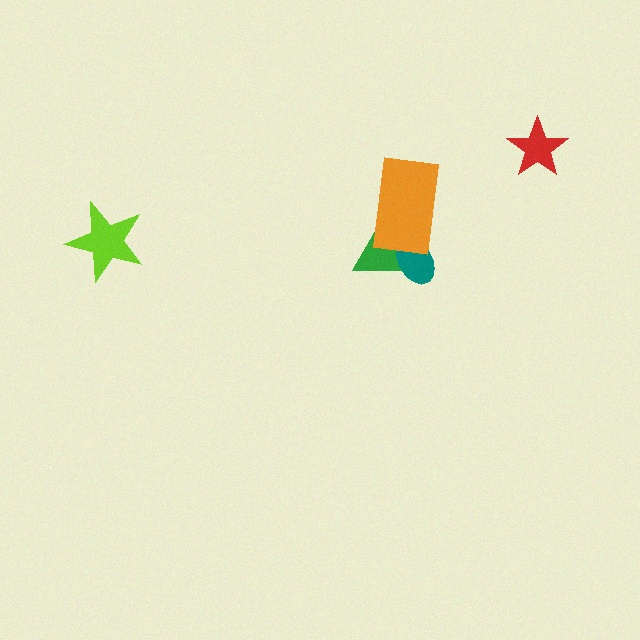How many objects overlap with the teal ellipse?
2 objects overlap with the teal ellipse.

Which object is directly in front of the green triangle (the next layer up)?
The teal ellipse is directly in front of the green triangle.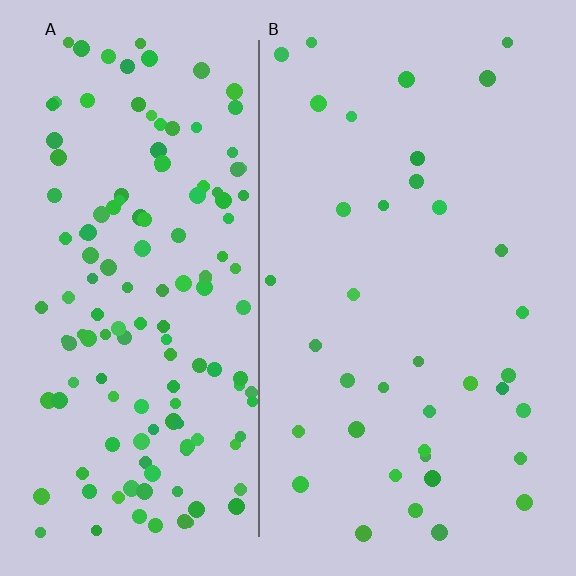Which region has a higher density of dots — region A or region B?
A (the left).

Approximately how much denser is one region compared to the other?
Approximately 3.9× — region A over region B.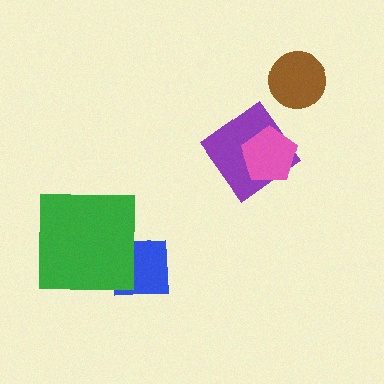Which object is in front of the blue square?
The green square is in front of the blue square.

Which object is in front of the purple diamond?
The pink pentagon is in front of the purple diamond.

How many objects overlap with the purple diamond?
1 object overlaps with the purple diamond.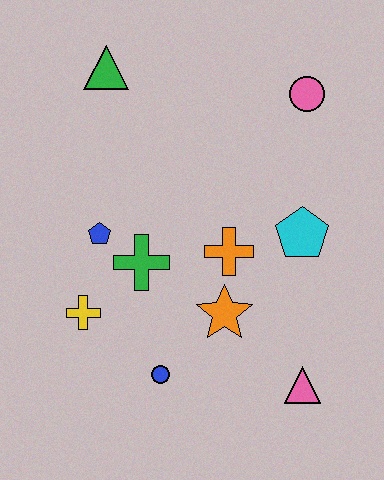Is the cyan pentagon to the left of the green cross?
No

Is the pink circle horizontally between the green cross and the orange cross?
No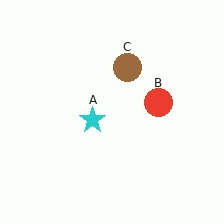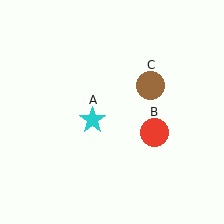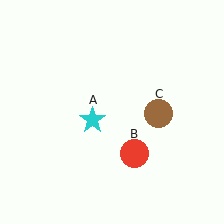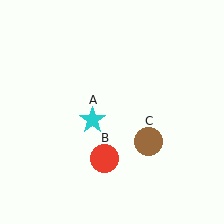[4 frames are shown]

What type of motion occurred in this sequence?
The red circle (object B), brown circle (object C) rotated clockwise around the center of the scene.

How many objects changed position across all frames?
2 objects changed position: red circle (object B), brown circle (object C).